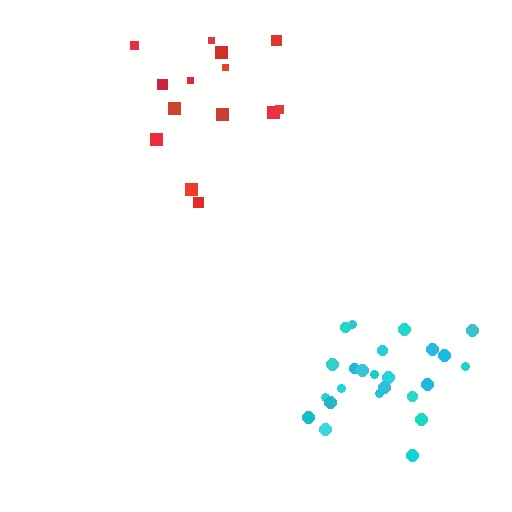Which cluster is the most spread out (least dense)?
Red.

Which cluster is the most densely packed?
Cyan.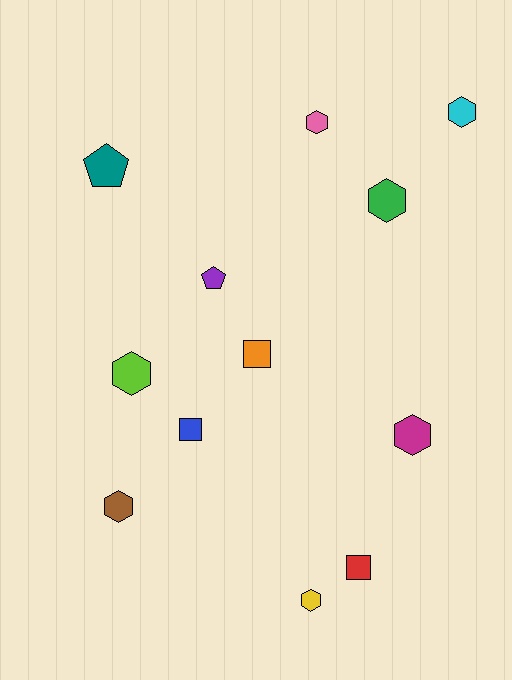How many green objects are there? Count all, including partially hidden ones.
There is 1 green object.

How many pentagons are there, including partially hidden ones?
There are 2 pentagons.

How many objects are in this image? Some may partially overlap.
There are 12 objects.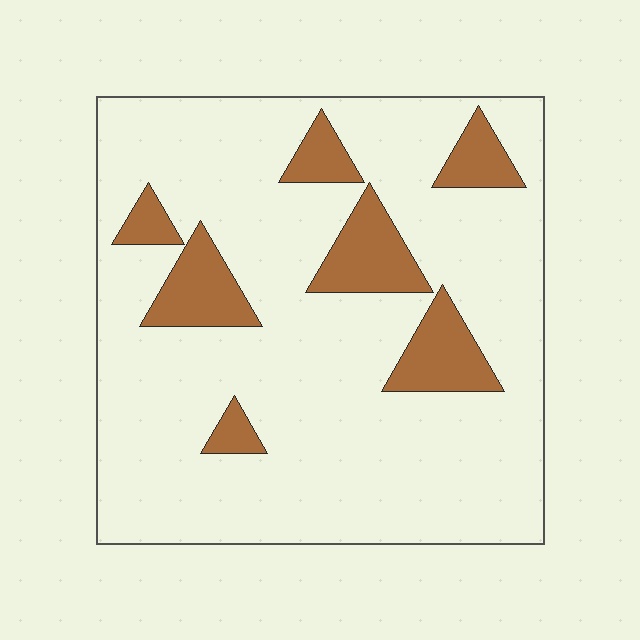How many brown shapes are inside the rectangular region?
7.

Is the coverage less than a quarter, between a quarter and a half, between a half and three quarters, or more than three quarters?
Less than a quarter.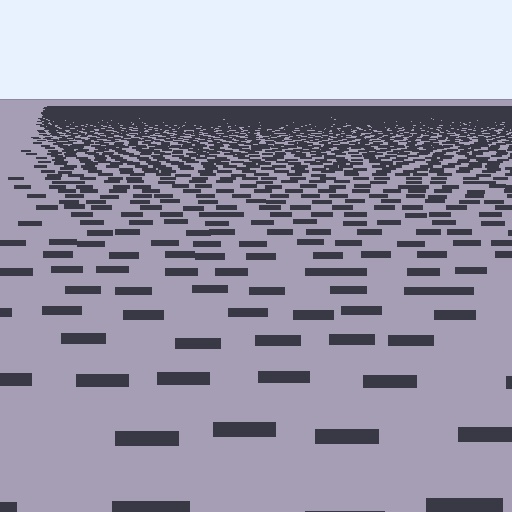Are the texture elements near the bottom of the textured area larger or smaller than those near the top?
Larger. Near the bottom, elements are closer to the viewer and appear at a bigger on-screen size.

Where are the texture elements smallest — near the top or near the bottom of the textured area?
Near the top.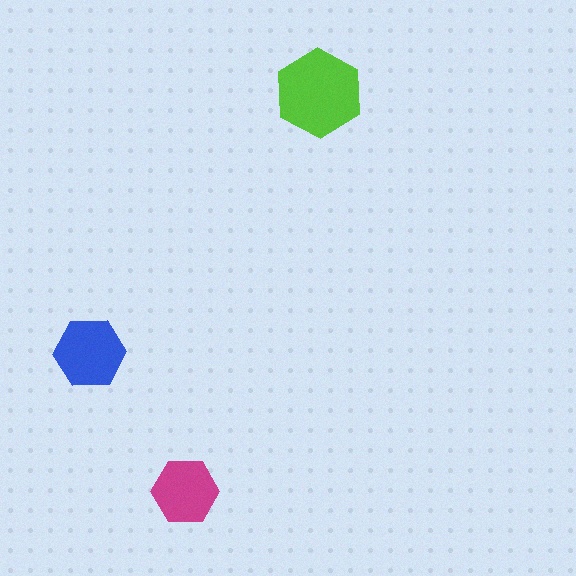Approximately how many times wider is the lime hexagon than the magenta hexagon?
About 1.5 times wider.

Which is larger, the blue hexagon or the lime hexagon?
The lime one.